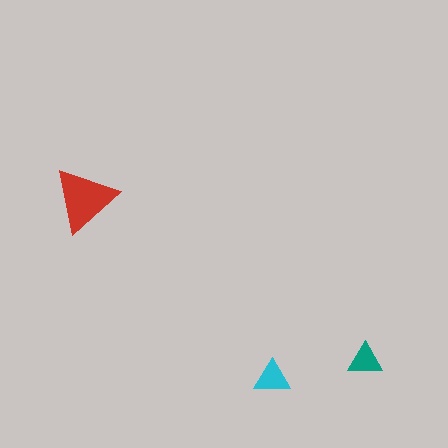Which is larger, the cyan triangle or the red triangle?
The red one.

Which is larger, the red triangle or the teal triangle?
The red one.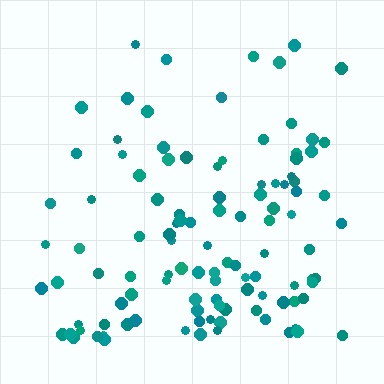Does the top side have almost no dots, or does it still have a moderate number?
Still a moderate number, just noticeably fewer than the bottom.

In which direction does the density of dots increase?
From top to bottom, with the bottom side densest.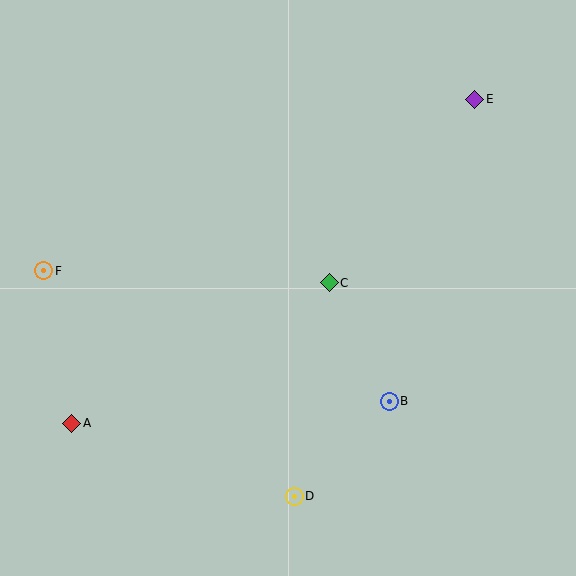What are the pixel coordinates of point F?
Point F is at (44, 271).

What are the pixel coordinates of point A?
Point A is at (72, 423).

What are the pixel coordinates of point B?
Point B is at (389, 401).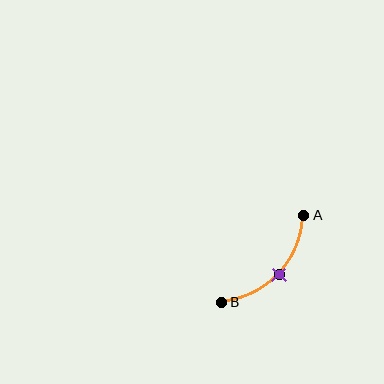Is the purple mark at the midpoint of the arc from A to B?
Yes. The purple mark lies on the arc at equal arc-length from both A and B — it is the arc midpoint.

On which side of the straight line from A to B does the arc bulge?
The arc bulges below and to the right of the straight line connecting A and B.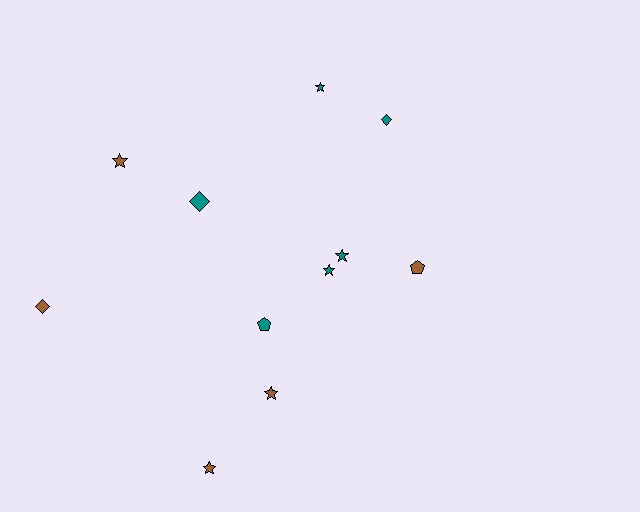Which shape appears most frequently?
Star, with 6 objects.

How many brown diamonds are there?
There is 1 brown diamond.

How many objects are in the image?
There are 11 objects.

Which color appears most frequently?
Teal, with 6 objects.